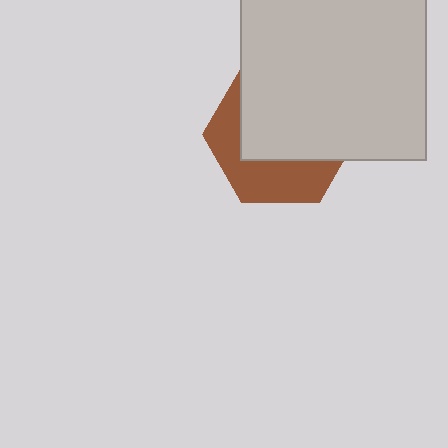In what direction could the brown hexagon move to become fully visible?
The brown hexagon could move down. That would shift it out from behind the light gray square entirely.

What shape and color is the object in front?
The object in front is a light gray square.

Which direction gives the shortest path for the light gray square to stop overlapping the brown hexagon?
Moving up gives the shortest separation.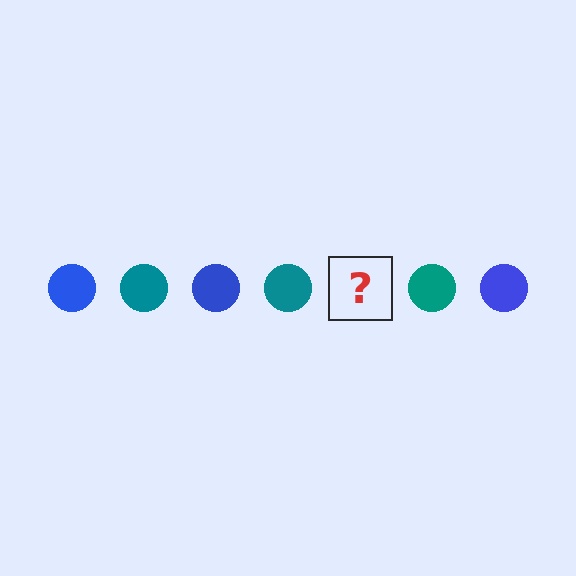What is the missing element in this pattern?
The missing element is a blue circle.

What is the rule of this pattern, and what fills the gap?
The rule is that the pattern cycles through blue, teal circles. The gap should be filled with a blue circle.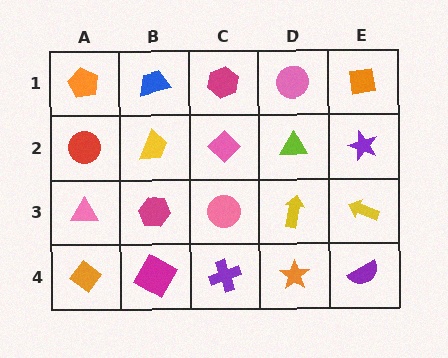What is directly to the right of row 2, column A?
A yellow trapezoid.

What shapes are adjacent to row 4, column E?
A yellow arrow (row 3, column E), an orange star (row 4, column D).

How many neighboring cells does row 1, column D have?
3.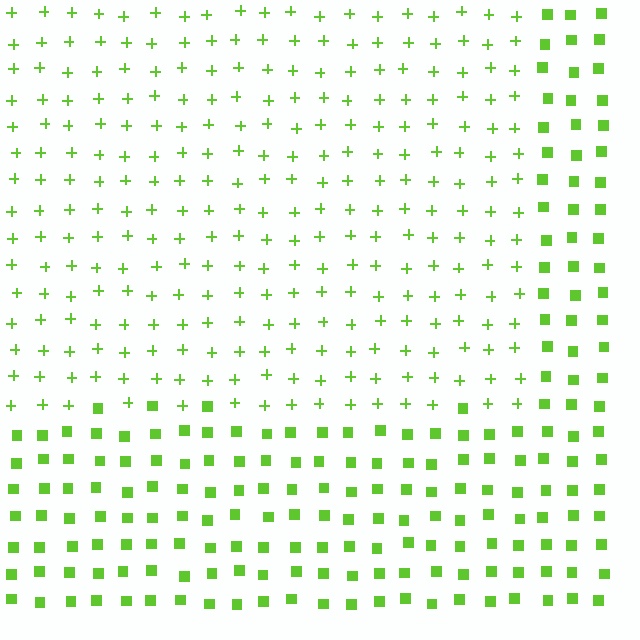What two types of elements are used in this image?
The image uses plus signs inside the rectangle region and squares outside it.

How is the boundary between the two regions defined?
The boundary is defined by a change in element shape: plus signs inside vs. squares outside. All elements share the same color and spacing.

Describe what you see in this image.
The image is filled with small lime elements arranged in a uniform grid. A rectangle-shaped region contains plus signs, while the surrounding area contains squares. The boundary is defined purely by the change in element shape.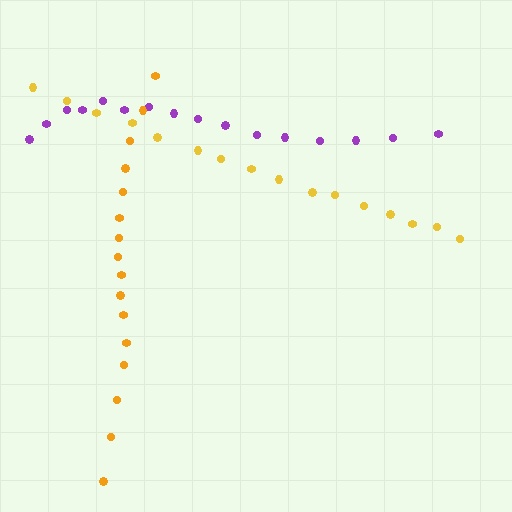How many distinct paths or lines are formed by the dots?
There are 3 distinct paths.